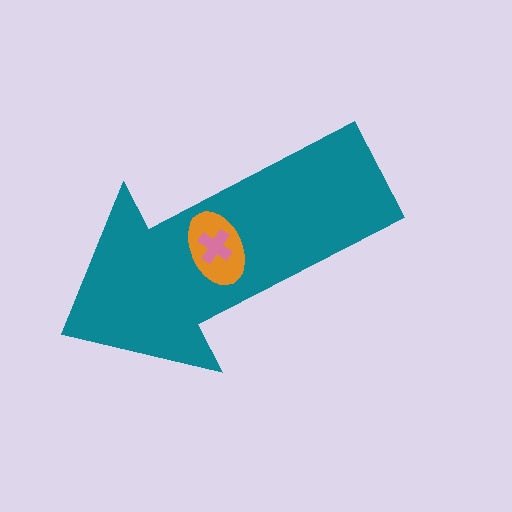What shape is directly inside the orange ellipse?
The pink cross.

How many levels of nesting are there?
3.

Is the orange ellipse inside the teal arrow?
Yes.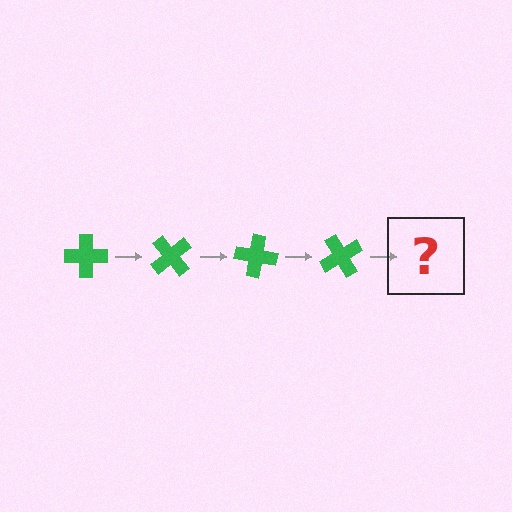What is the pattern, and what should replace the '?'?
The pattern is that the cross rotates 50 degrees each step. The '?' should be a green cross rotated 200 degrees.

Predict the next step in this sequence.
The next step is a green cross rotated 200 degrees.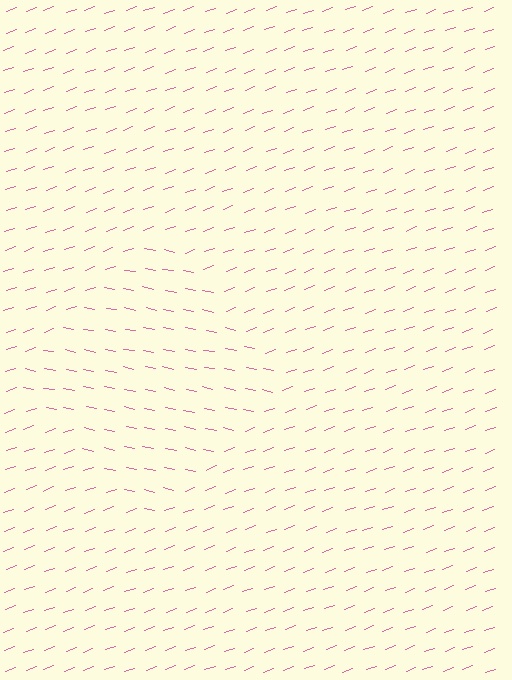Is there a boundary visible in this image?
Yes, there is a texture boundary formed by a change in line orientation.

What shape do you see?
I see a diamond.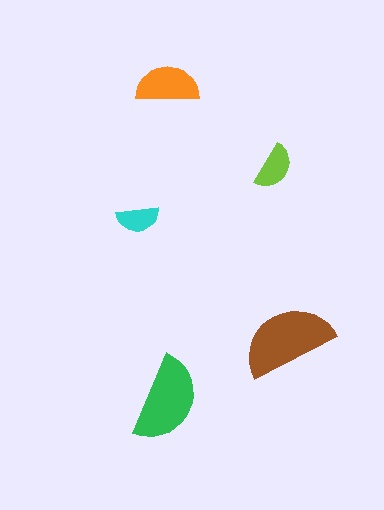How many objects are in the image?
There are 5 objects in the image.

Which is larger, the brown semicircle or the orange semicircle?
The brown one.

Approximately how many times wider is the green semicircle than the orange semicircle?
About 1.5 times wider.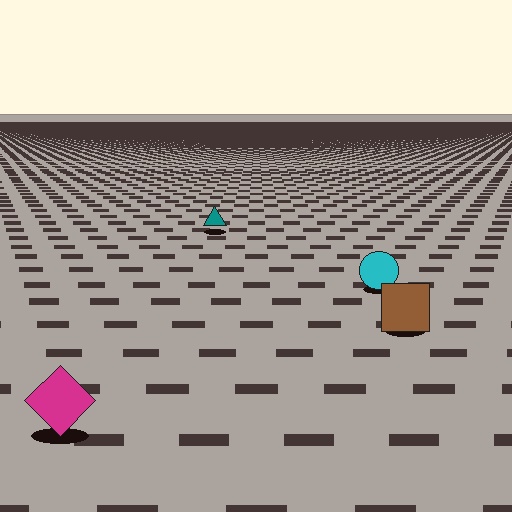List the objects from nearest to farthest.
From nearest to farthest: the magenta diamond, the brown square, the cyan circle, the teal triangle.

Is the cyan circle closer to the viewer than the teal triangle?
Yes. The cyan circle is closer — you can tell from the texture gradient: the ground texture is coarser near it.